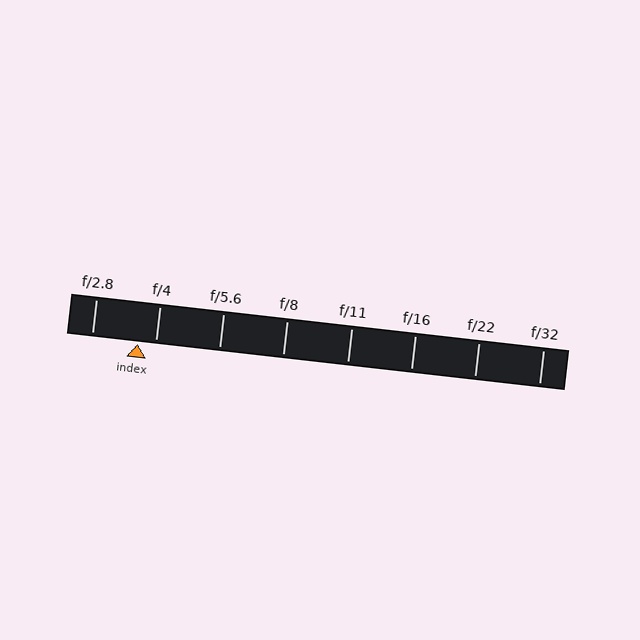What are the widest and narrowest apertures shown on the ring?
The widest aperture shown is f/2.8 and the narrowest is f/32.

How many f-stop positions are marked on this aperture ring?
There are 8 f-stop positions marked.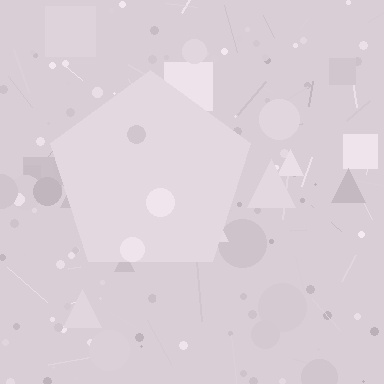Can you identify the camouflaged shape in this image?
The camouflaged shape is a pentagon.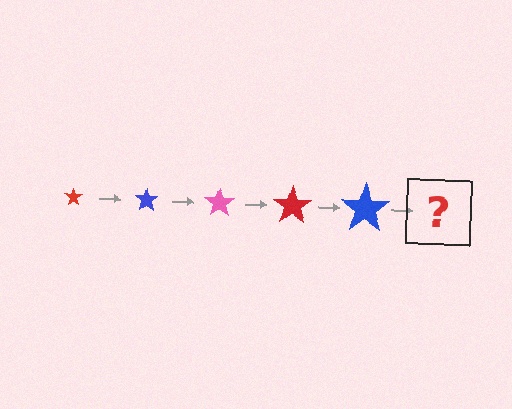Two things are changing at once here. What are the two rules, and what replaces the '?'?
The two rules are that the star grows larger each step and the color cycles through red, blue, and pink. The '?' should be a pink star, larger than the previous one.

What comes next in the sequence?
The next element should be a pink star, larger than the previous one.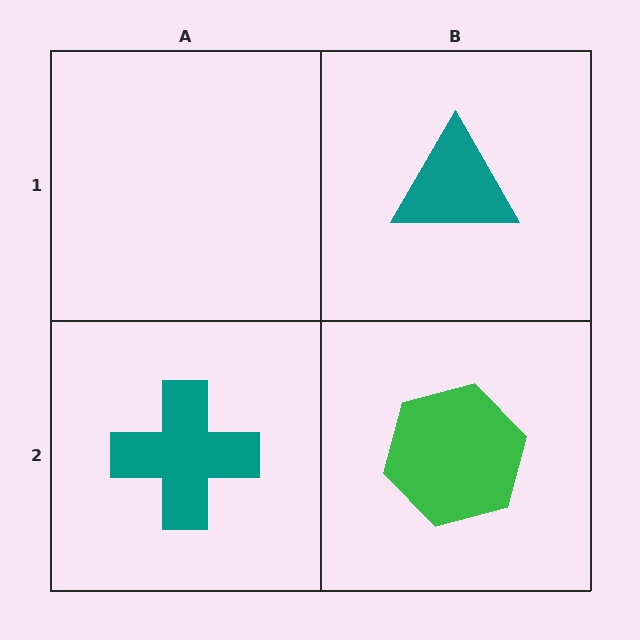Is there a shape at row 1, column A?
No, that cell is empty.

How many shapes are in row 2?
2 shapes.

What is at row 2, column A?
A teal cross.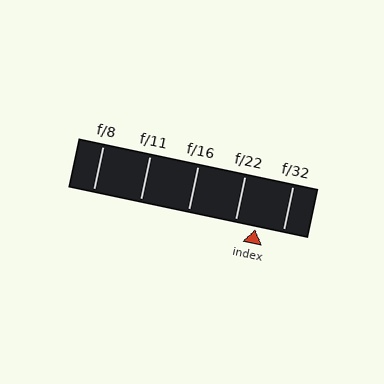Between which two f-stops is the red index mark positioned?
The index mark is between f/22 and f/32.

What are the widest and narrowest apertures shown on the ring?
The widest aperture shown is f/8 and the narrowest is f/32.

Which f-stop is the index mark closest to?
The index mark is closest to f/22.